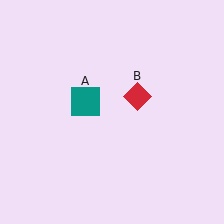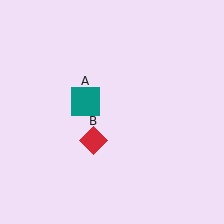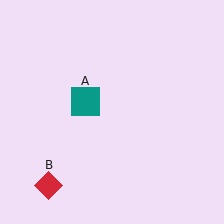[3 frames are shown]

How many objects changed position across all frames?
1 object changed position: red diamond (object B).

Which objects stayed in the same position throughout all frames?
Teal square (object A) remained stationary.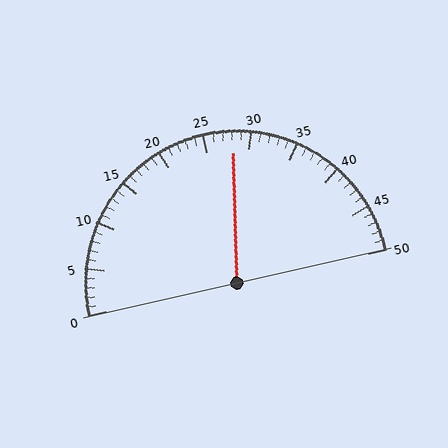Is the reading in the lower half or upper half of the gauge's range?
The reading is in the upper half of the range (0 to 50).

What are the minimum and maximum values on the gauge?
The gauge ranges from 0 to 50.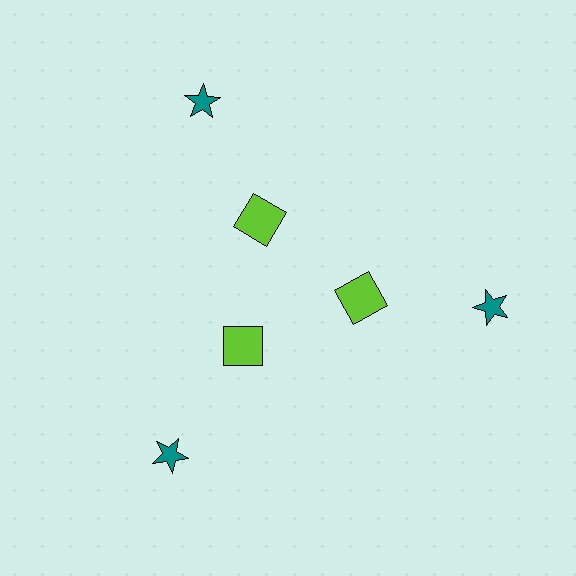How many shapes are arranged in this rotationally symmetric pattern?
There are 6 shapes, arranged in 3 groups of 2.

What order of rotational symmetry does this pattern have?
This pattern has 3-fold rotational symmetry.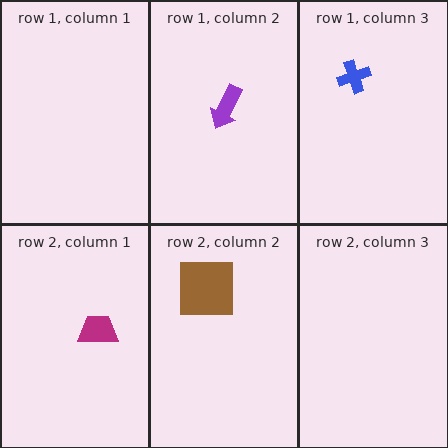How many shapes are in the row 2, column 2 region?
1.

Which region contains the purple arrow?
The row 1, column 2 region.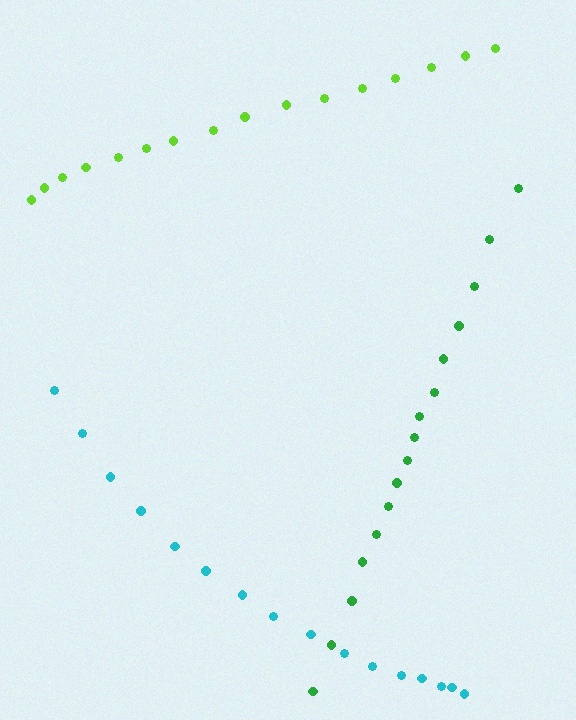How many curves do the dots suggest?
There are 3 distinct paths.